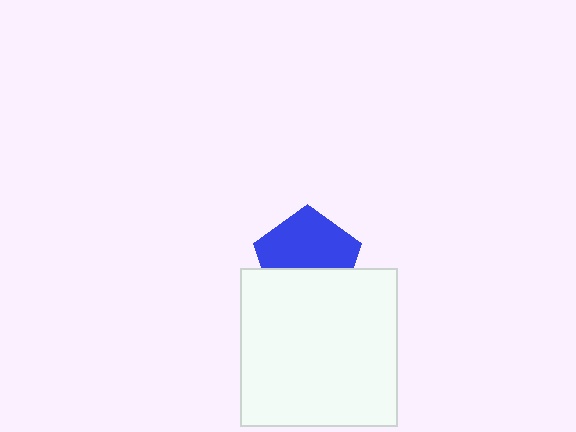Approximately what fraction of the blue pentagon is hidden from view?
Roughly 41% of the blue pentagon is hidden behind the white square.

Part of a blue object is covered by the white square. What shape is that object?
It is a pentagon.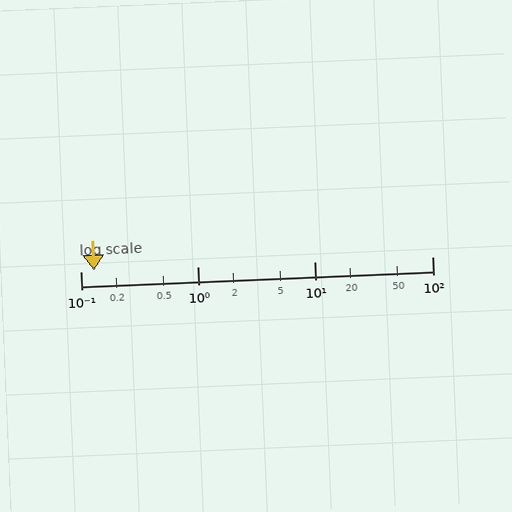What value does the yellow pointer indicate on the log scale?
The pointer indicates approximately 0.13.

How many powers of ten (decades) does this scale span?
The scale spans 3 decades, from 0.1 to 100.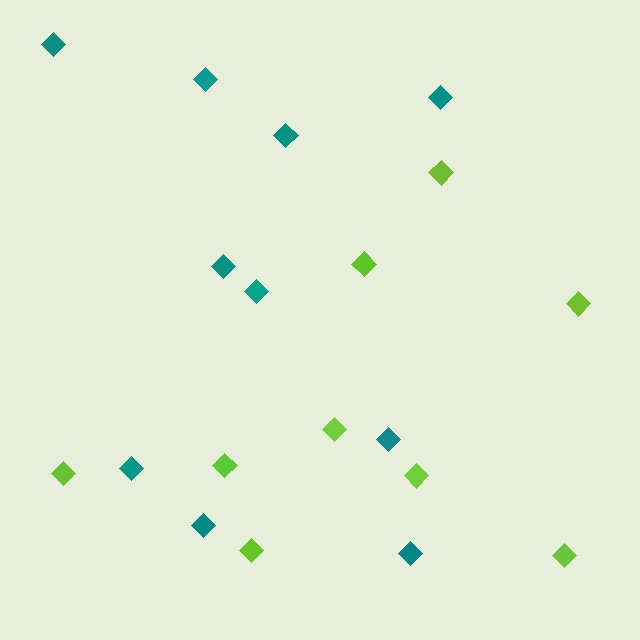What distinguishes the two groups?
There are 2 groups: one group of lime diamonds (9) and one group of teal diamonds (10).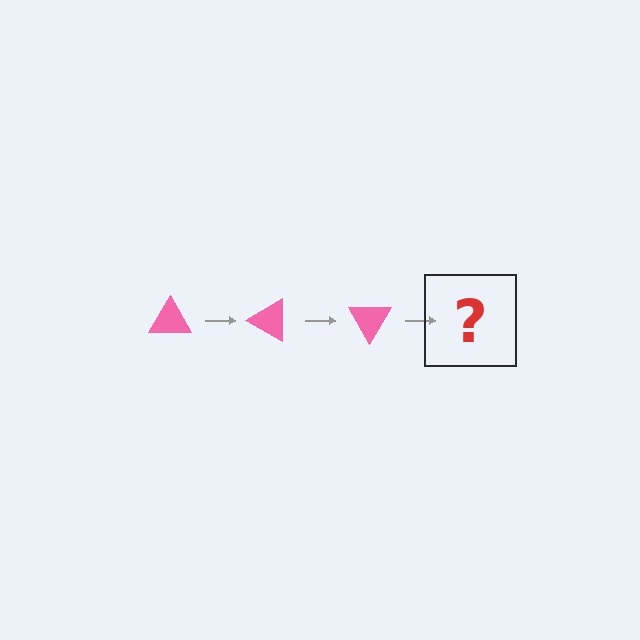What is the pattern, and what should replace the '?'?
The pattern is that the triangle rotates 30 degrees each step. The '?' should be a pink triangle rotated 90 degrees.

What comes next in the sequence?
The next element should be a pink triangle rotated 90 degrees.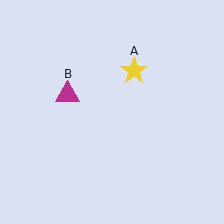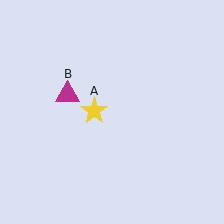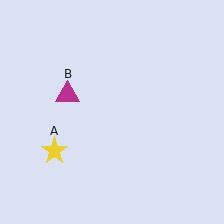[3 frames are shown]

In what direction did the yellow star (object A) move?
The yellow star (object A) moved down and to the left.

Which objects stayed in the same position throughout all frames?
Magenta triangle (object B) remained stationary.